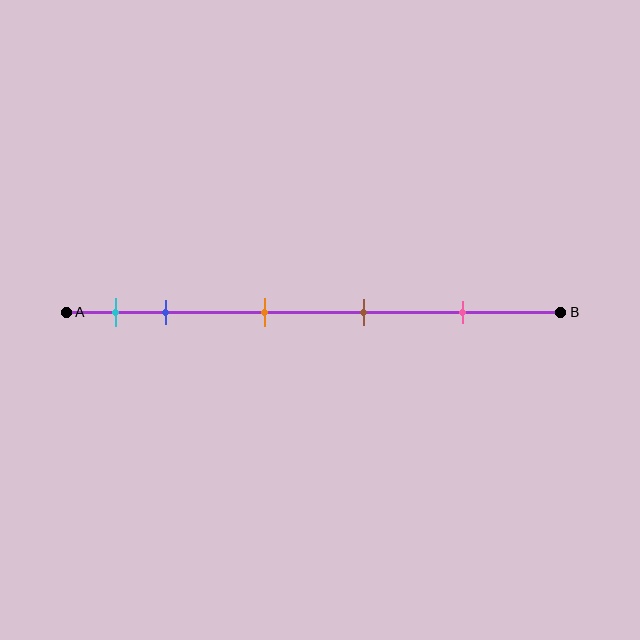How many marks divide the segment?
There are 5 marks dividing the segment.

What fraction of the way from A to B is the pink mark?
The pink mark is approximately 80% (0.8) of the way from A to B.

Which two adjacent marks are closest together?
The cyan and blue marks are the closest adjacent pair.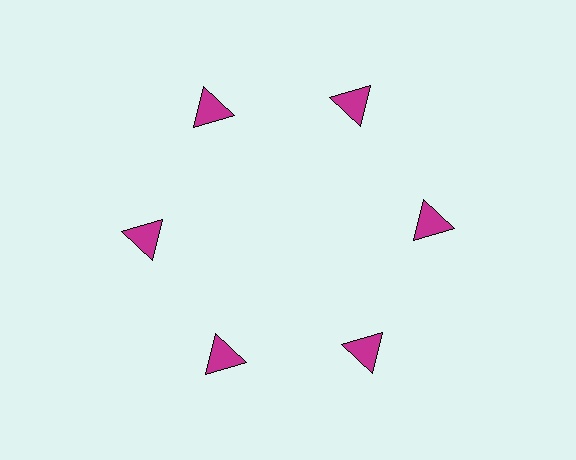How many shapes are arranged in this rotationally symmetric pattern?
There are 6 shapes, arranged in 6 groups of 1.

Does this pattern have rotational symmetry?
Yes, this pattern has 6-fold rotational symmetry. It looks the same after rotating 60 degrees around the center.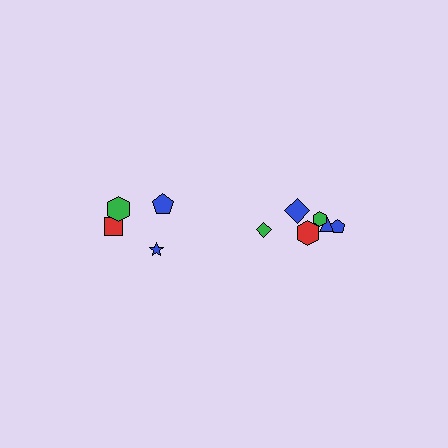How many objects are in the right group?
There are 6 objects.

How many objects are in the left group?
There are 4 objects.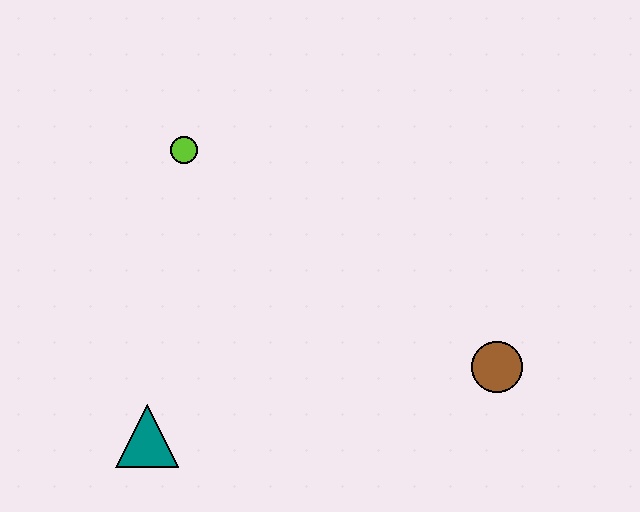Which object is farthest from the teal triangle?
The brown circle is farthest from the teal triangle.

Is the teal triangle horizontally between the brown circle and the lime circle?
No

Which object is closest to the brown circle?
The teal triangle is closest to the brown circle.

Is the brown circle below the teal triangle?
No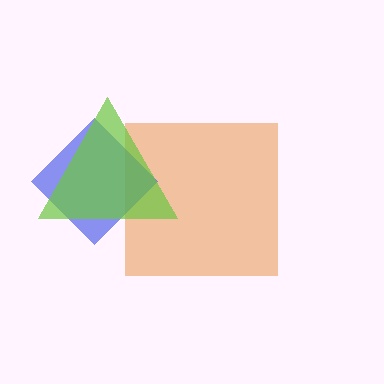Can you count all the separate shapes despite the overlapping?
Yes, there are 3 separate shapes.